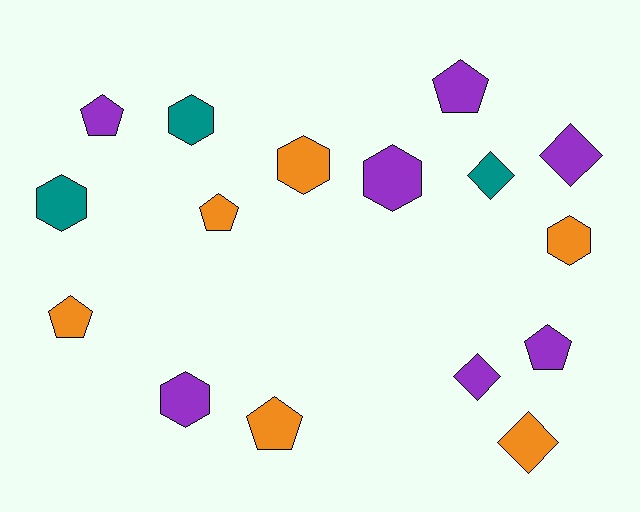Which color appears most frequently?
Purple, with 7 objects.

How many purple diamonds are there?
There are 2 purple diamonds.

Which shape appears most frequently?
Pentagon, with 6 objects.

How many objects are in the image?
There are 16 objects.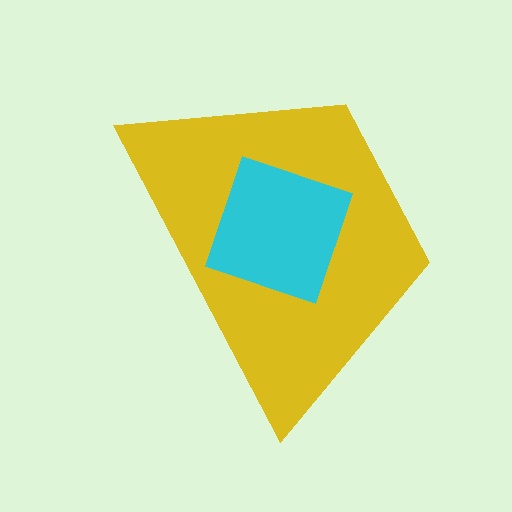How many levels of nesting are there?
2.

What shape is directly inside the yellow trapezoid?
The cyan diamond.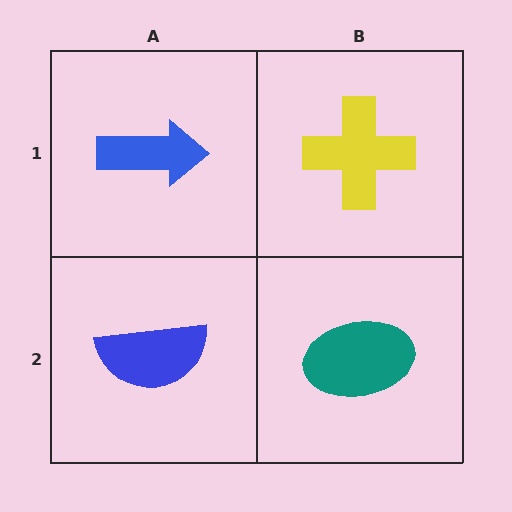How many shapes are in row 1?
2 shapes.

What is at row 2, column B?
A teal ellipse.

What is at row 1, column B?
A yellow cross.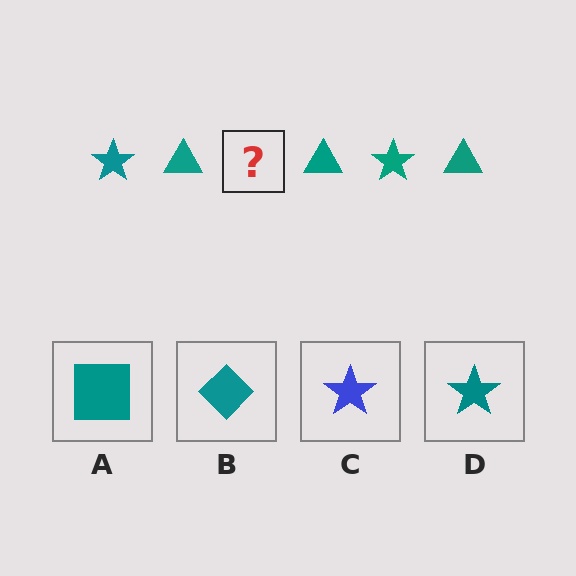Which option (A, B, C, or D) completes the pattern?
D.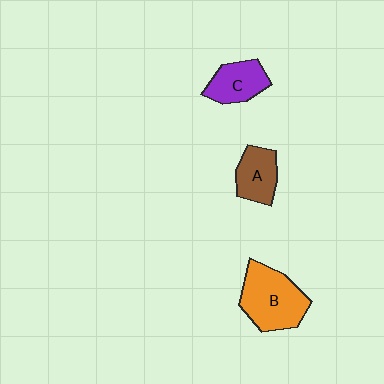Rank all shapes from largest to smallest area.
From largest to smallest: B (orange), C (purple), A (brown).